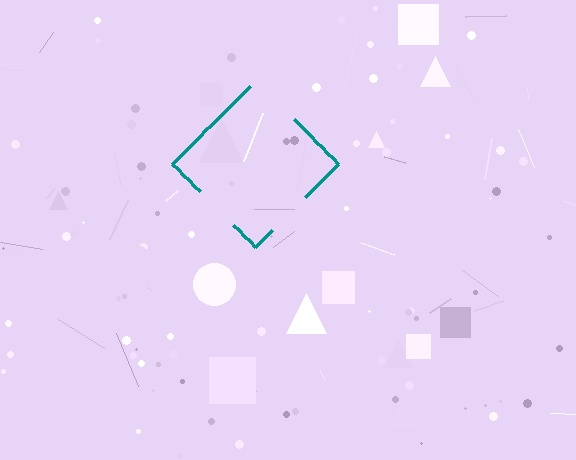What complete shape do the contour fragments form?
The contour fragments form a diamond.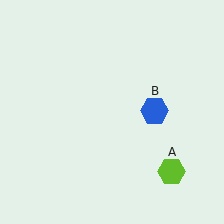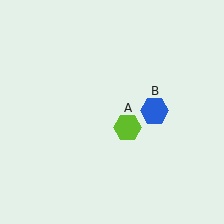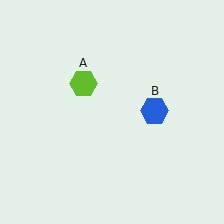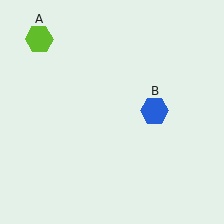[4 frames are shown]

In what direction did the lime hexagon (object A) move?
The lime hexagon (object A) moved up and to the left.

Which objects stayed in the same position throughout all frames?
Blue hexagon (object B) remained stationary.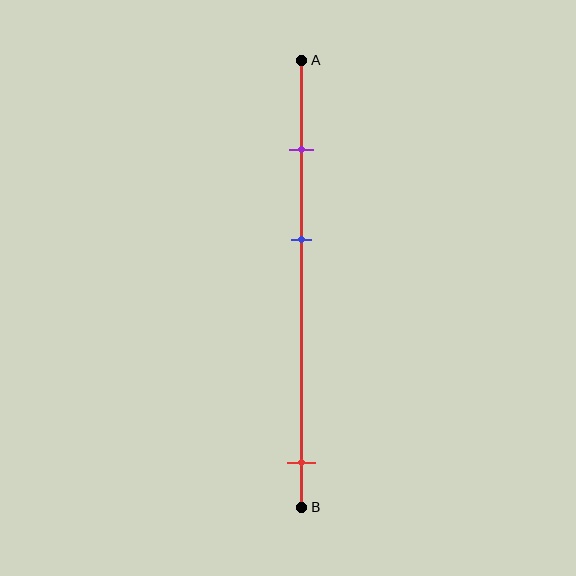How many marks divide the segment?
There are 3 marks dividing the segment.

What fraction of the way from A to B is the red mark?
The red mark is approximately 90% (0.9) of the way from A to B.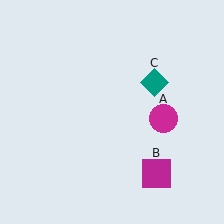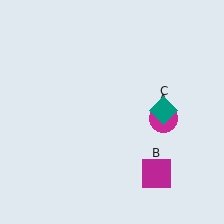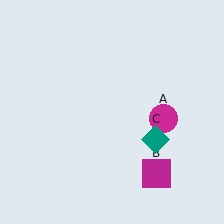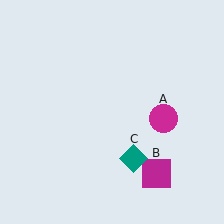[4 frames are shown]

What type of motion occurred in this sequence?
The teal diamond (object C) rotated clockwise around the center of the scene.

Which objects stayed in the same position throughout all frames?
Magenta circle (object A) and magenta square (object B) remained stationary.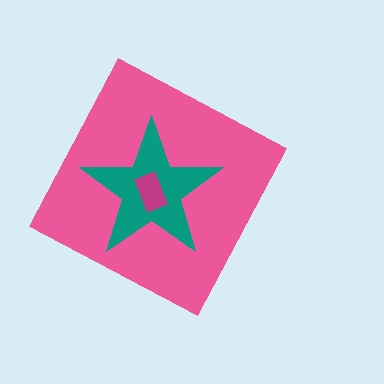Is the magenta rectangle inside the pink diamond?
Yes.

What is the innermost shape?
The magenta rectangle.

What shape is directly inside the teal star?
The magenta rectangle.